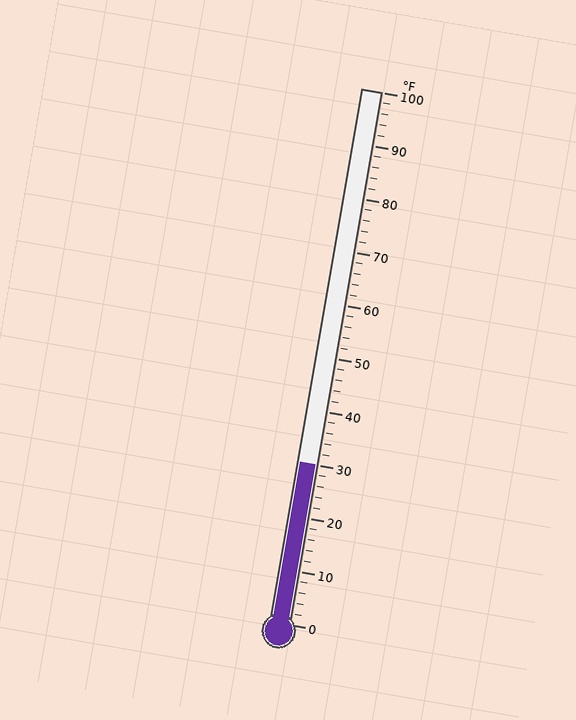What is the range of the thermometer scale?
The thermometer scale ranges from 0°F to 100°F.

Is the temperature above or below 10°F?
The temperature is above 10°F.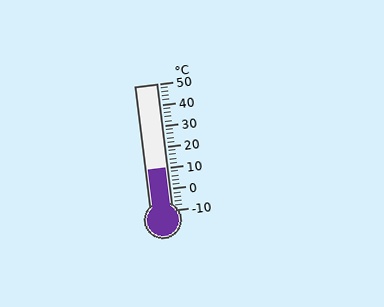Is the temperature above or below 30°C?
The temperature is below 30°C.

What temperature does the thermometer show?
The thermometer shows approximately 10°C.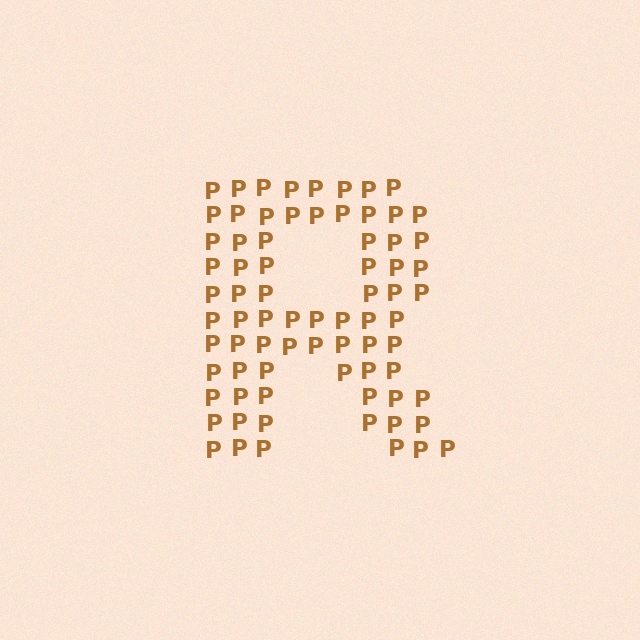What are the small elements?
The small elements are letter P's.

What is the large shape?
The large shape is the letter R.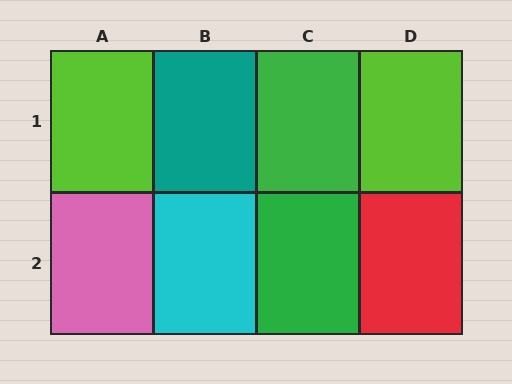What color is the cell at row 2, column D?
Red.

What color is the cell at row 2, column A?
Pink.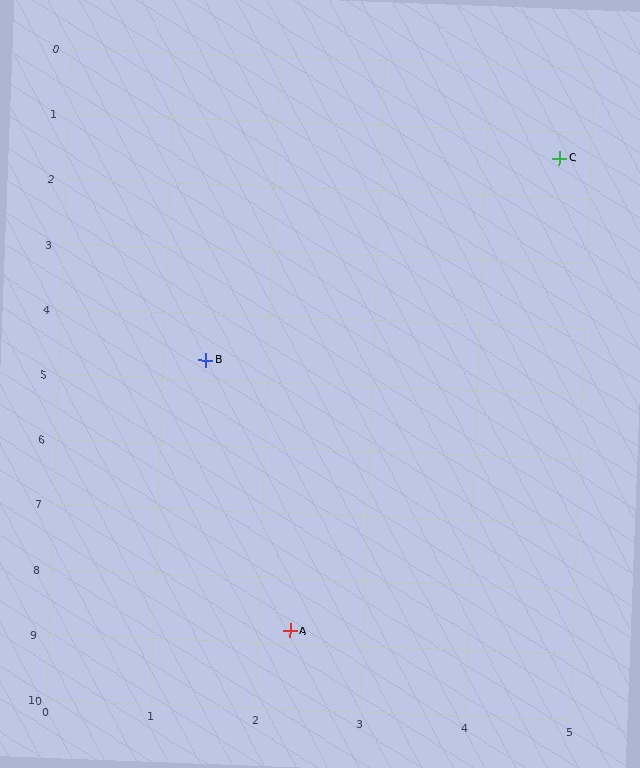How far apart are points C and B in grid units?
Points C and B are about 4.7 grid units apart.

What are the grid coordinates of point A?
Point A is at approximately (2.3, 8.8).